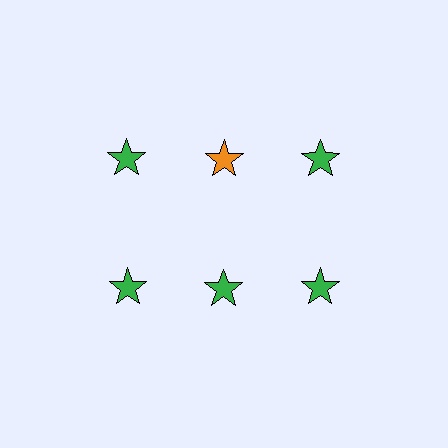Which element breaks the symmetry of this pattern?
The orange star in the top row, second from left column breaks the symmetry. All other shapes are green stars.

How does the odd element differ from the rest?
It has a different color: orange instead of green.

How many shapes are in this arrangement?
There are 6 shapes arranged in a grid pattern.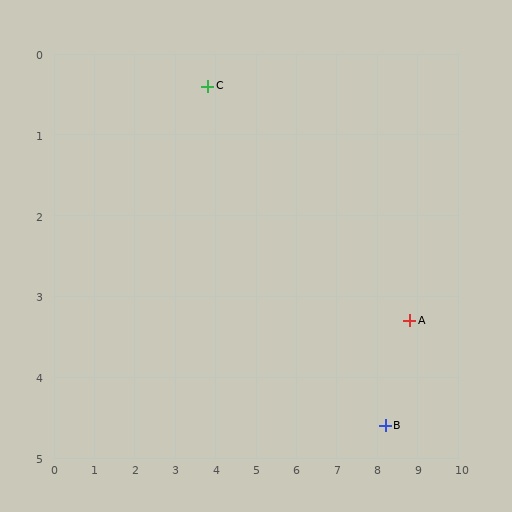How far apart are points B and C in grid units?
Points B and C are about 6.1 grid units apart.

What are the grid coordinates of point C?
Point C is at approximately (3.8, 0.4).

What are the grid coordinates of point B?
Point B is at approximately (8.2, 4.6).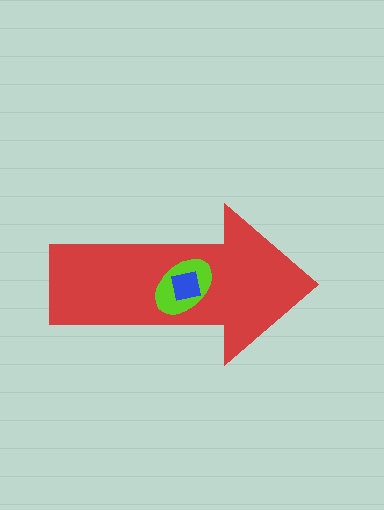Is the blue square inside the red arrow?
Yes.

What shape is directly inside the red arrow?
The lime ellipse.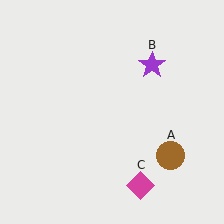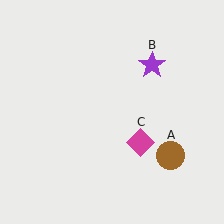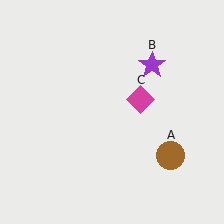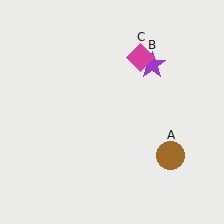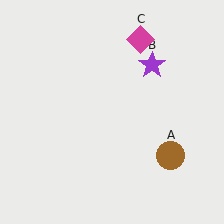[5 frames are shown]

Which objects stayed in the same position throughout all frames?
Brown circle (object A) and purple star (object B) remained stationary.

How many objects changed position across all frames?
1 object changed position: magenta diamond (object C).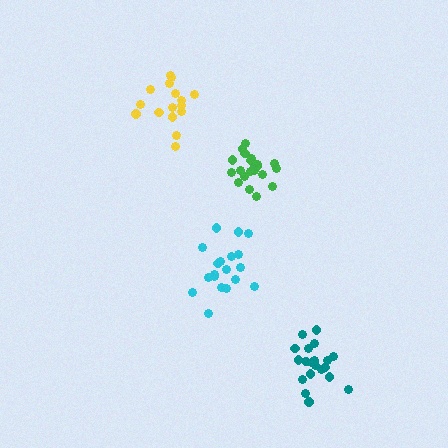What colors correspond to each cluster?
The clusters are colored: green, yellow, cyan, teal.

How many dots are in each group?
Group 1: 21 dots, Group 2: 16 dots, Group 3: 19 dots, Group 4: 20 dots (76 total).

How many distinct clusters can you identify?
There are 4 distinct clusters.